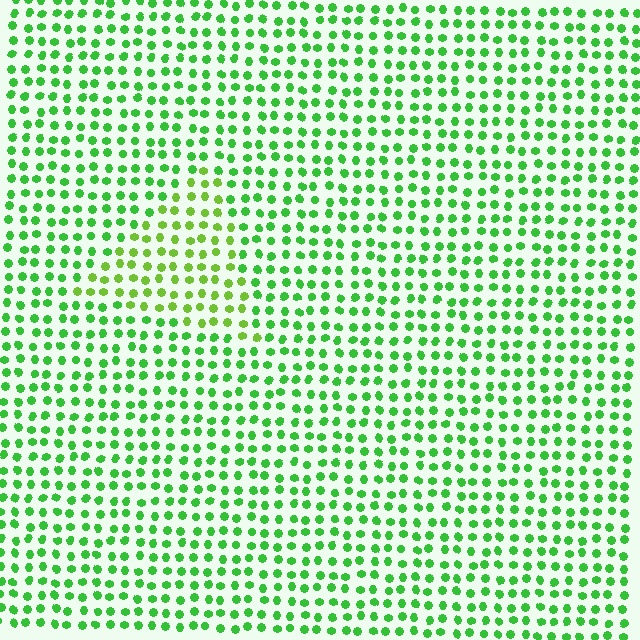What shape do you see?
I see a triangle.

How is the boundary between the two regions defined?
The boundary is defined purely by a slight shift in hue (about 27 degrees). Spacing, size, and orientation are identical on both sides.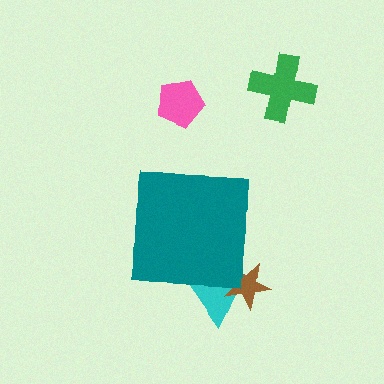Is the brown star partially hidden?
Yes, the brown star is partially hidden behind the teal square.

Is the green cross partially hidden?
No, the green cross is fully visible.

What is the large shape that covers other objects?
A teal square.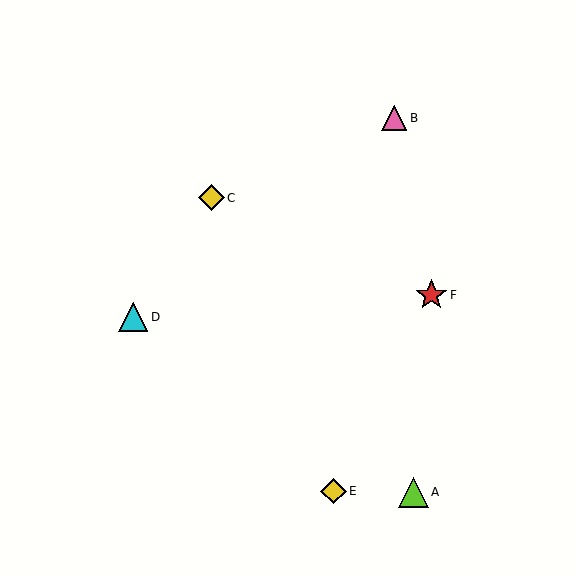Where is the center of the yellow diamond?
The center of the yellow diamond is at (211, 198).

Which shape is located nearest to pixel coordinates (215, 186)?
The yellow diamond (labeled C) at (211, 198) is nearest to that location.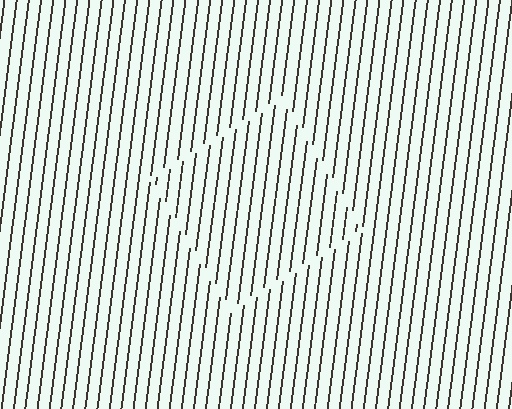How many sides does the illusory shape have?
4 sides — the line-ends trace a square.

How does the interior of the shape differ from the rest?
The interior of the shape contains the same grating, shifted by half a period — the contour is defined by the phase discontinuity where line-ends from the inner and outer gratings abut.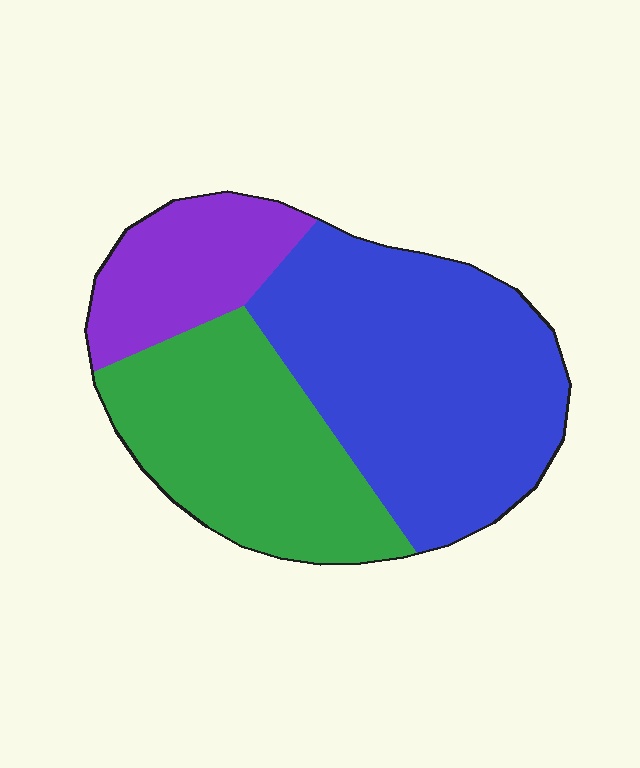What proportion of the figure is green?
Green covers about 35% of the figure.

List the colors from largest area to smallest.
From largest to smallest: blue, green, purple.